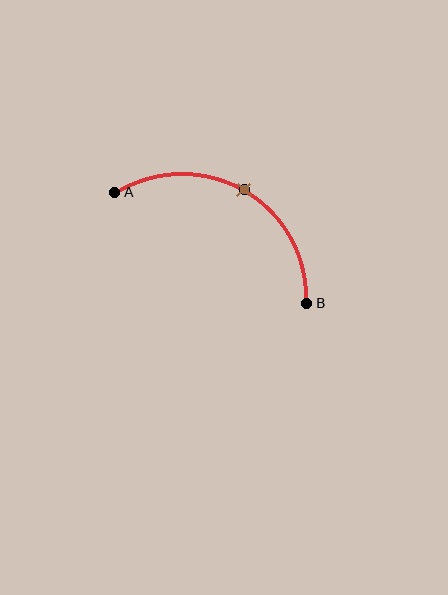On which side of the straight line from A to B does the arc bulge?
The arc bulges above the straight line connecting A and B.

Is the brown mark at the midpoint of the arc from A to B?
Yes. The brown mark lies on the arc at equal arc-length from both A and B — it is the arc midpoint.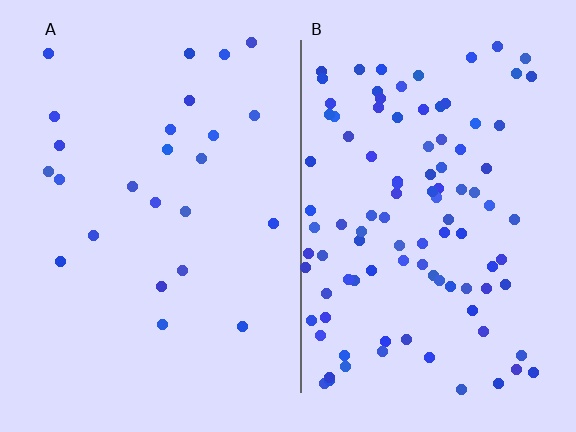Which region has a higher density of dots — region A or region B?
B (the right).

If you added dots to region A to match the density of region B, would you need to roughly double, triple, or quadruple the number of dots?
Approximately quadruple.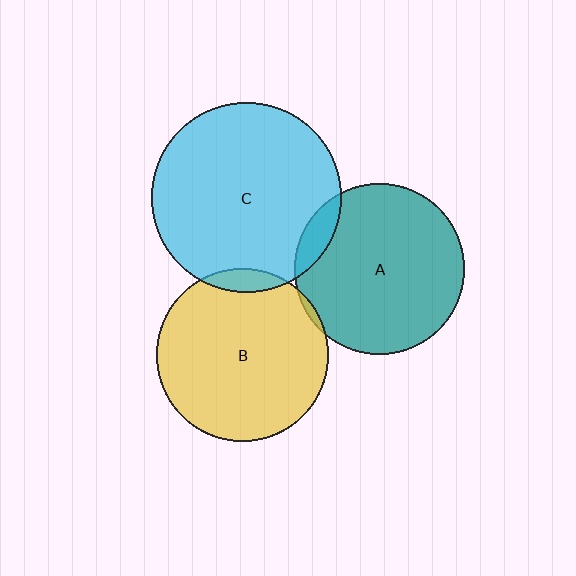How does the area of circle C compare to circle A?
Approximately 1.2 times.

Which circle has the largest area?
Circle C (cyan).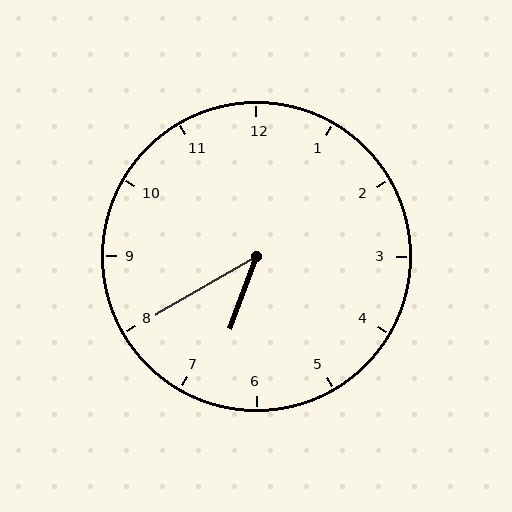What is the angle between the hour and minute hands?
Approximately 40 degrees.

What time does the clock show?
6:40.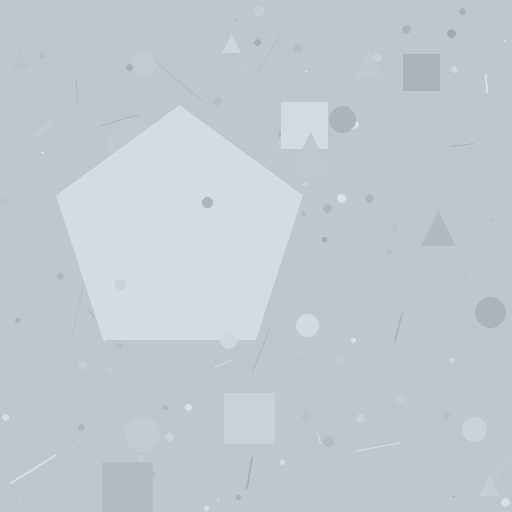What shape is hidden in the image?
A pentagon is hidden in the image.